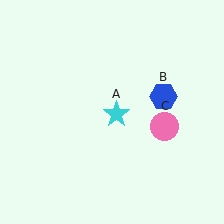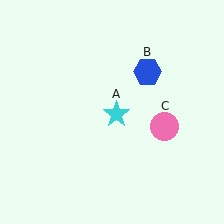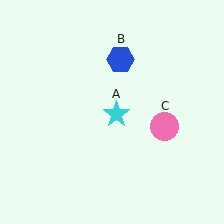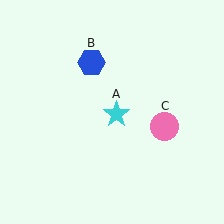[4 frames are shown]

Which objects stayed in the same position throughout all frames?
Cyan star (object A) and pink circle (object C) remained stationary.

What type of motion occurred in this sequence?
The blue hexagon (object B) rotated counterclockwise around the center of the scene.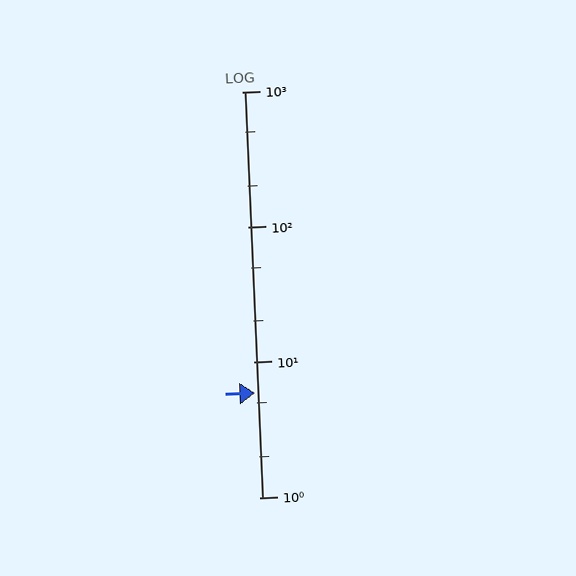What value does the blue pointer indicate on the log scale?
The pointer indicates approximately 5.9.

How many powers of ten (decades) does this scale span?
The scale spans 3 decades, from 1 to 1000.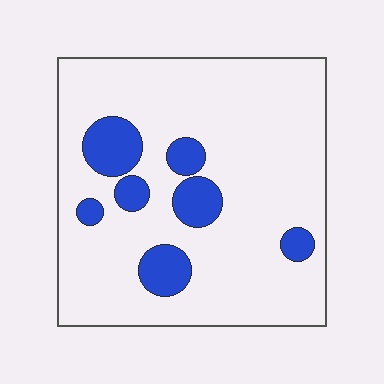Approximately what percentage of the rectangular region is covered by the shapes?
Approximately 15%.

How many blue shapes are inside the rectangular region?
7.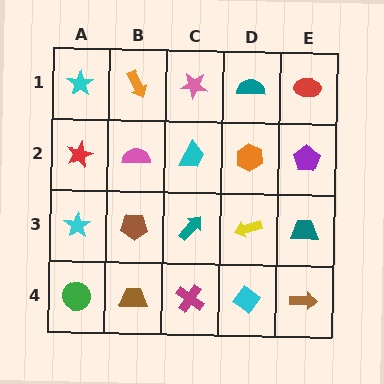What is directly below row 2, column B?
A brown pentagon.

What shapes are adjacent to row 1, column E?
A purple pentagon (row 2, column E), a teal semicircle (row 1, column D).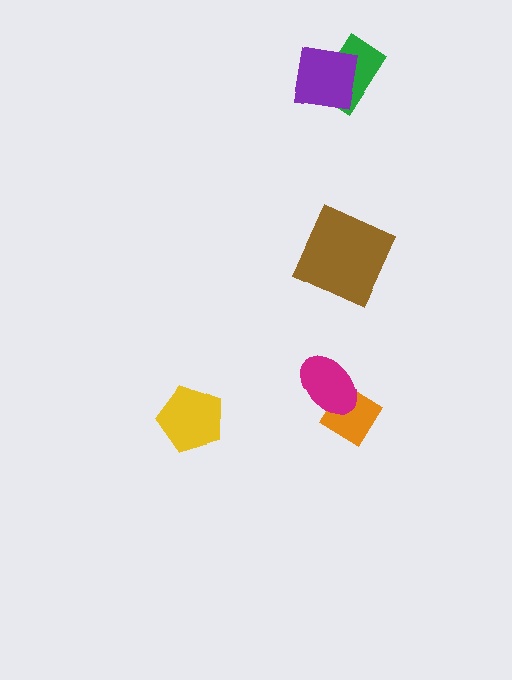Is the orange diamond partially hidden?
Yes, it is partially covered by another shape.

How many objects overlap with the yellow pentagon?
0 objects overlap with the yellow pentagon.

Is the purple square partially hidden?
No, no other shape covers it.